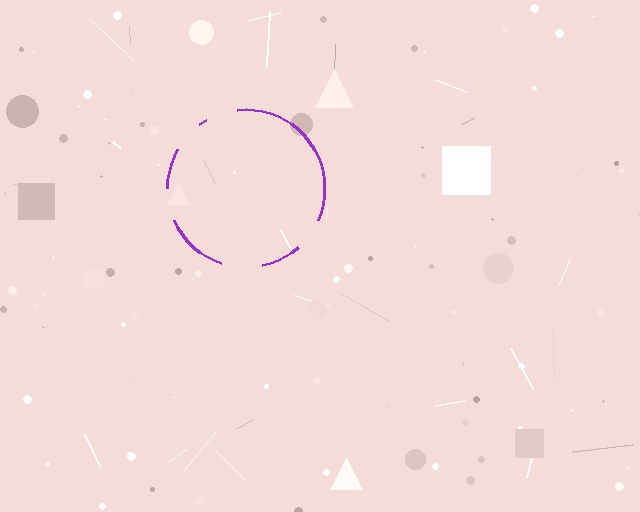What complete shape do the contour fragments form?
The contour fragments form a circle.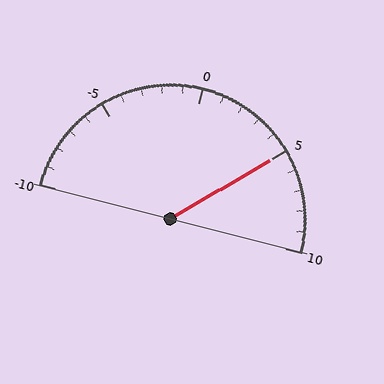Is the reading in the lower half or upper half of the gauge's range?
The reading is in the upper half of the range (-10 to 10).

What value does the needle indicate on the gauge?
The needle indicates approximately 5.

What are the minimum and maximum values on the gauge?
The gauge ranges from -10 to 10.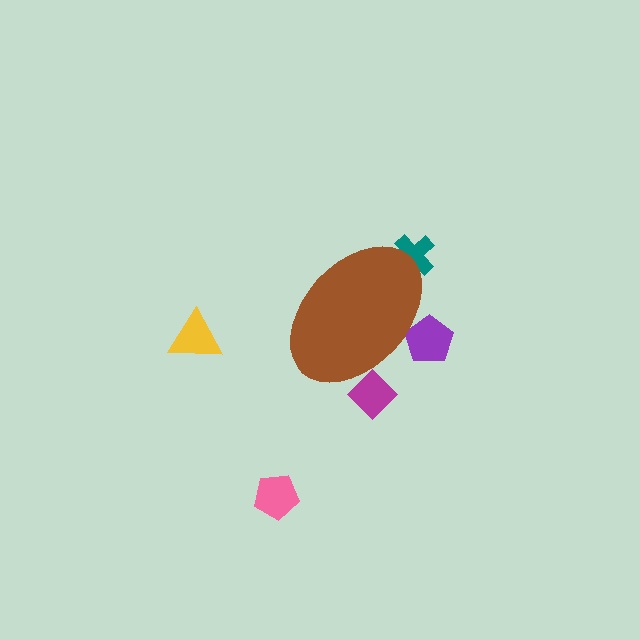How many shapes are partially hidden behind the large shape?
3 shapes are partially hidden.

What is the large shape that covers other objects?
A brown ellipse.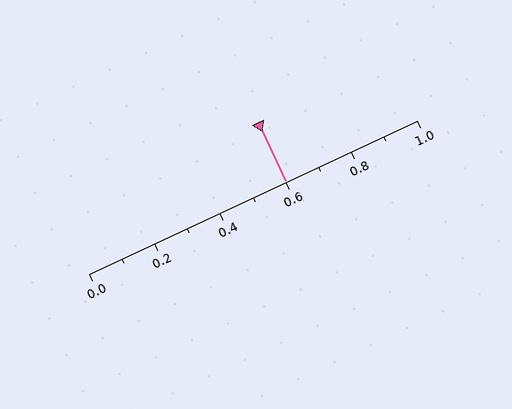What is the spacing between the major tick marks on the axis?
The major ticks are spaced 0.2 apart.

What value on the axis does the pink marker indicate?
The marker indicates approximately 0.6.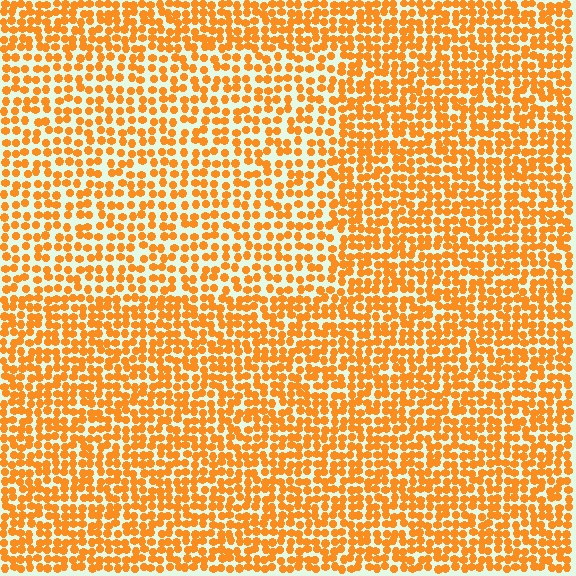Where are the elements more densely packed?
The elements are more densely packed outside the rectangle boundary.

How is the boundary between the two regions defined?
The boundary is defined by a change in element density (approximately 1.5x ratio). All elements are the same color, size, and shape.